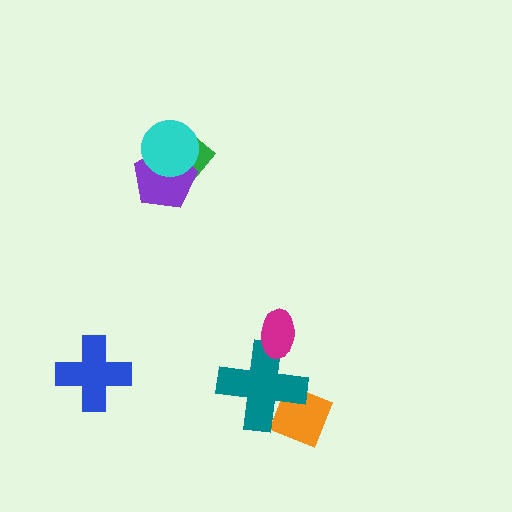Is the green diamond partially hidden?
Yes, it is partially covered by another shape.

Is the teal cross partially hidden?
Yes, it is partially covered by another shape.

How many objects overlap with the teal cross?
2 objects overlap with the teal cross.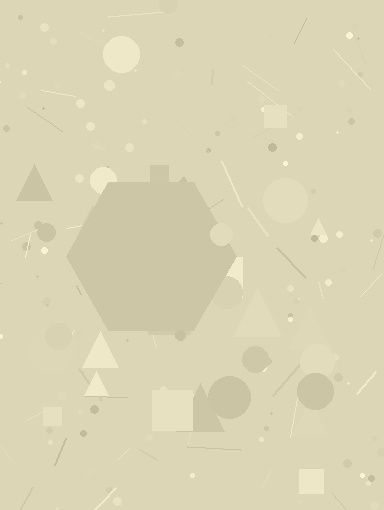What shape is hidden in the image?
A hexagon is hidden in the image.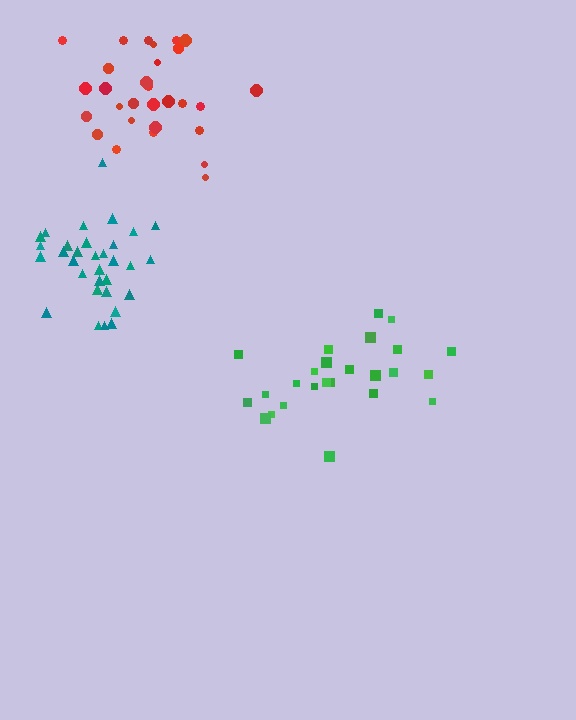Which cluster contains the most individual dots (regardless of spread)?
Teal (32).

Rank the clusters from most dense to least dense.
teal, red, green.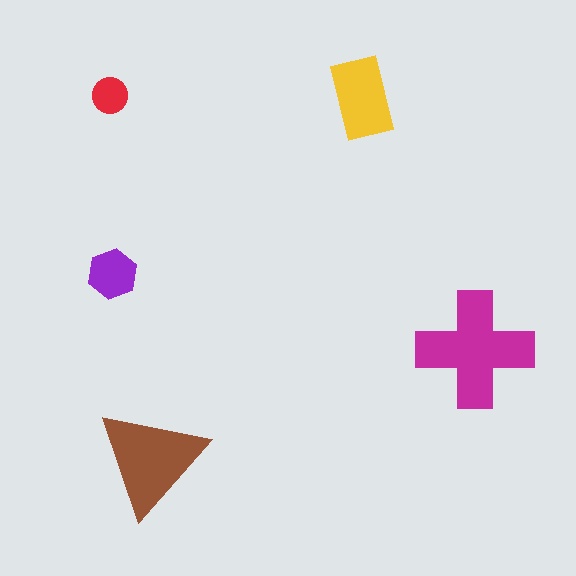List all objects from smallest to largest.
The red circle, the purple hexagon, the yellow rectangle, the brown triangle, the magenta cross.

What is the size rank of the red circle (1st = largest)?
5th.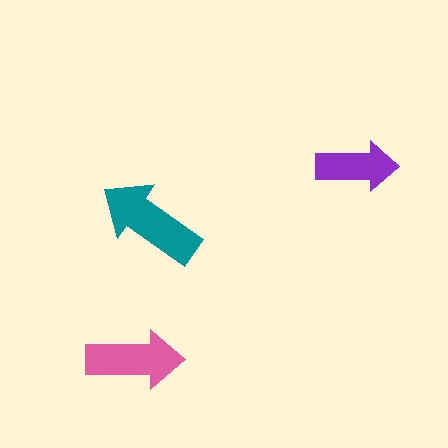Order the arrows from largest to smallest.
the teal one, the pink one, the purple one.